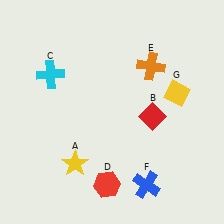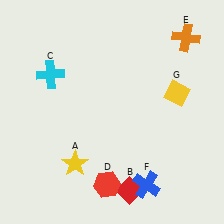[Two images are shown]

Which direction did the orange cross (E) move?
The orange cross (E) moved right.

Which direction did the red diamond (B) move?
The red diamond (B) moved down.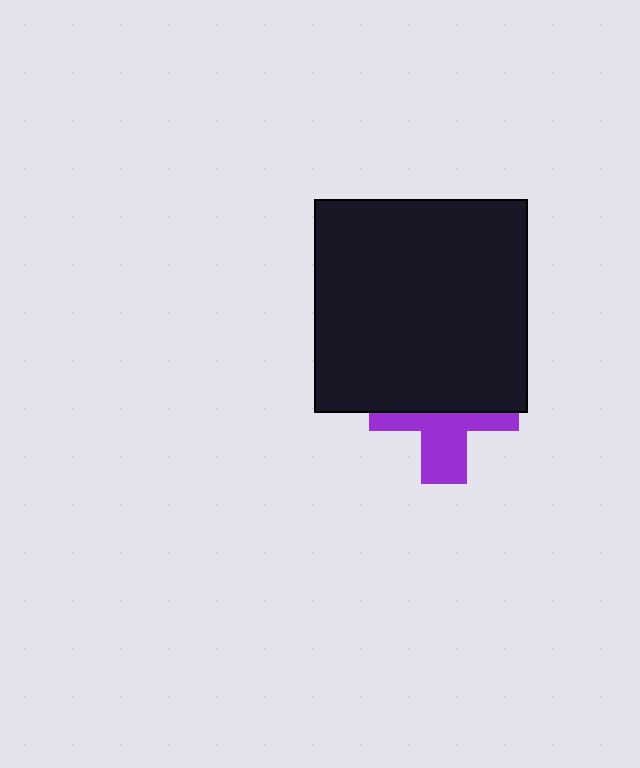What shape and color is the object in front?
The object in front is a black square.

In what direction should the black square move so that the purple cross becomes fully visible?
The black square should move up. That is the shortest direction to clear the overlap and leave the purple cross fully visible.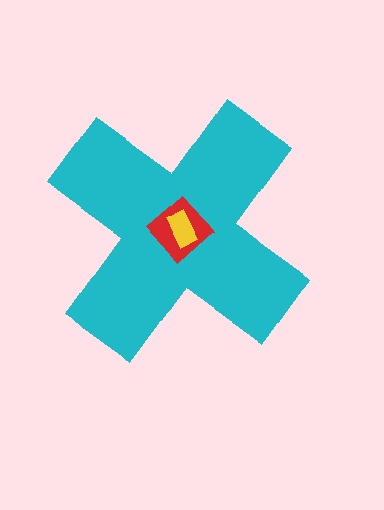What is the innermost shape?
The yellow rectangle.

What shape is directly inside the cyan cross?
The red diamond.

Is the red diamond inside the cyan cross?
Yes.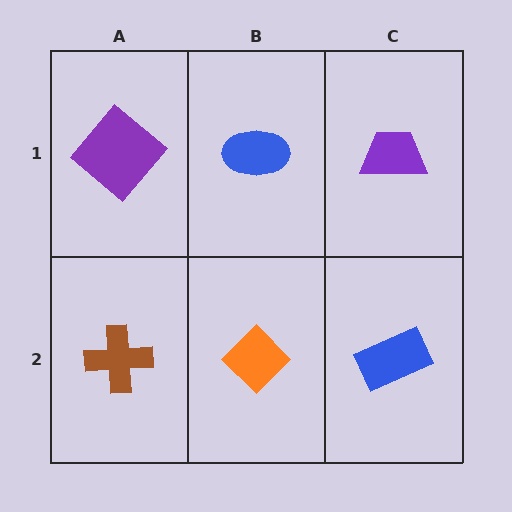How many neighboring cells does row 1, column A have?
2.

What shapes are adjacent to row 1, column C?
A blue rectangle (row 2, column C), a blue ellipse (row 1, column B).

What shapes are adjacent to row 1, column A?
A brown cross (row 2, column A), a blue ellipse (row 1, column B).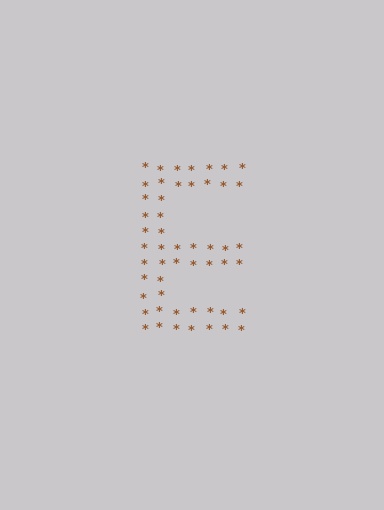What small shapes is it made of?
It is made of small asterisks.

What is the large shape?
The large shape is the letter E.